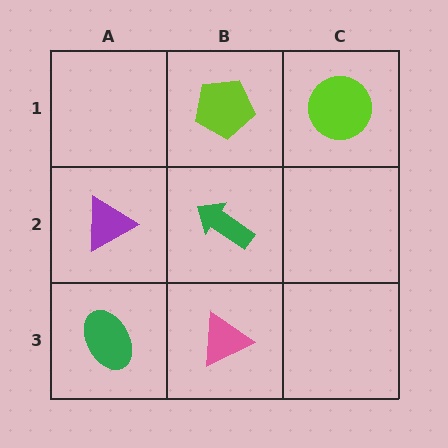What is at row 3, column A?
A green ellipse.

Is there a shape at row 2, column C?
No, that cell is empty.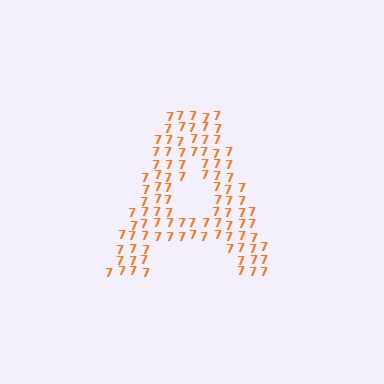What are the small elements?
The small elements are digit 7's.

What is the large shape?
The large shape is the letter A.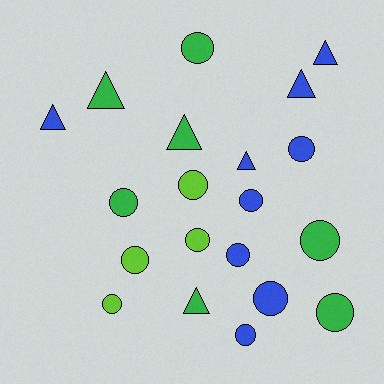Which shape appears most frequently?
Circle, with 13 objects.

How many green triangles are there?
There are 3 green triangles.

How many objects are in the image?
There are 20 objects.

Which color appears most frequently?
Blue, with 9 objects.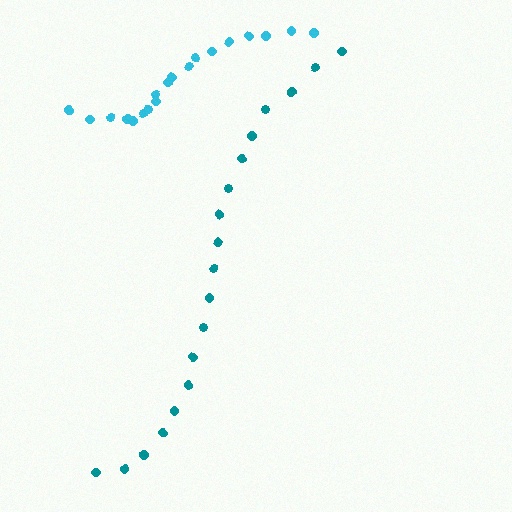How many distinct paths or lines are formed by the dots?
There are 2 distinct paths.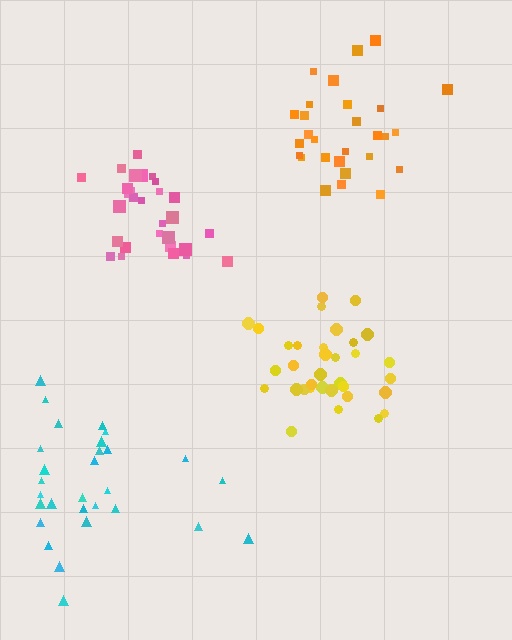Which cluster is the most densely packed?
Pink.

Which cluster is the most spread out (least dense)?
Cyan.